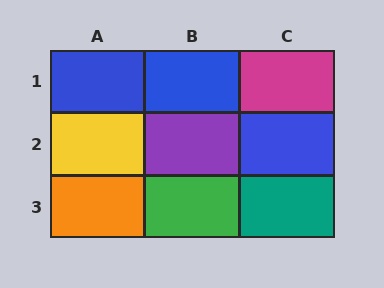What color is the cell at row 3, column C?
Teal.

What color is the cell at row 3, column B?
Green.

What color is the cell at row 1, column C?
Magenta.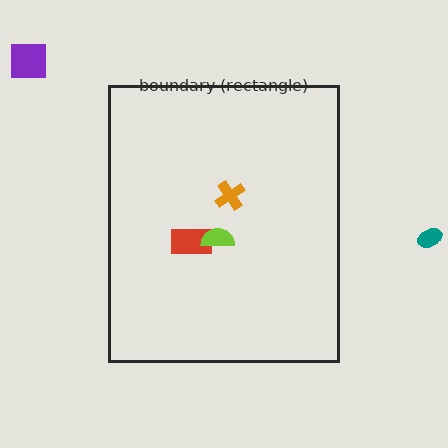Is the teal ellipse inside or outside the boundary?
Outside.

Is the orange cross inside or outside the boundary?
Inside.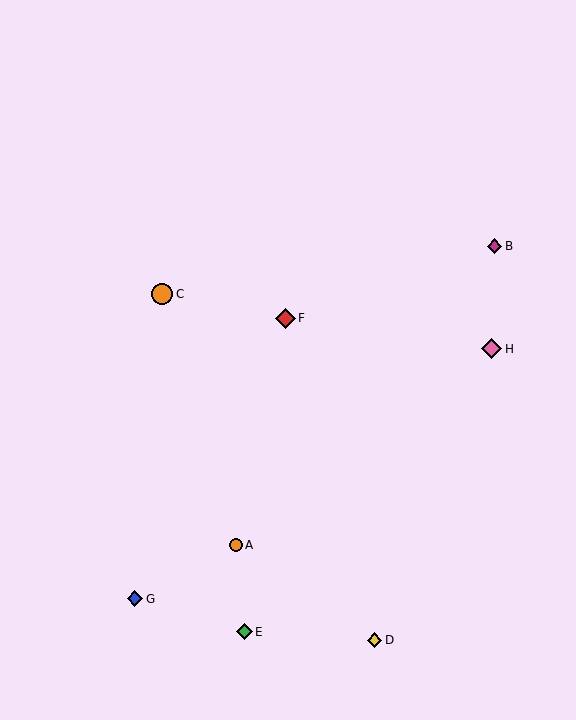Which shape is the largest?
The orange circle (labeled C) is the largest.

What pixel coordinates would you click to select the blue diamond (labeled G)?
Click at (135, 599) to select the blue diamond G.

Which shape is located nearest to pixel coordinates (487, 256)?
The magenta diamond (labeled B) at (495, 246) is nearest to that location.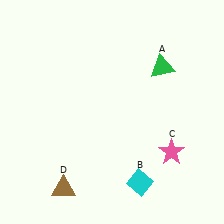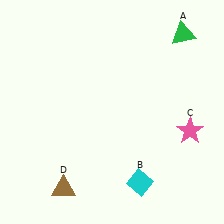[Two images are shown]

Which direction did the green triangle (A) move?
The green triangle (A) moved up.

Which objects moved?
The objects that moved are: the green triangle (A), the pink star (C).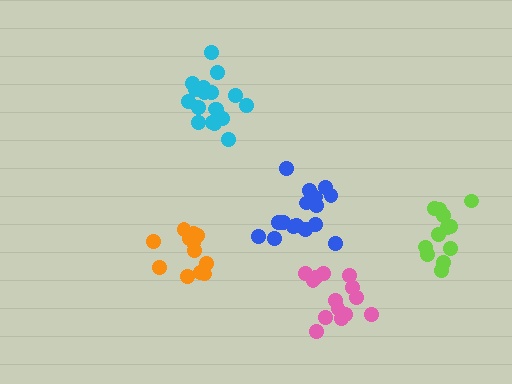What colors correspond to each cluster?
The clusters are colored: lime, orange, blue, pink, cyan.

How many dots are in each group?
Group 1: 12 dots, Group 2: 12 dots, Group 3: 16 dots, Group 4: 14 dots, Group 5: 18 dots (72 total).